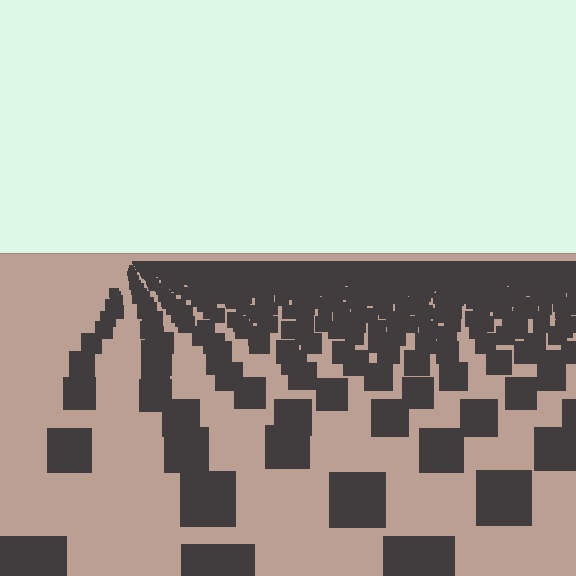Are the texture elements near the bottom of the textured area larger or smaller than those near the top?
Larger. Near the bottom, elements are closer to the viewer and appear at a bigger on-screen size.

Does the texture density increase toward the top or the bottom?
Density increases toward the top.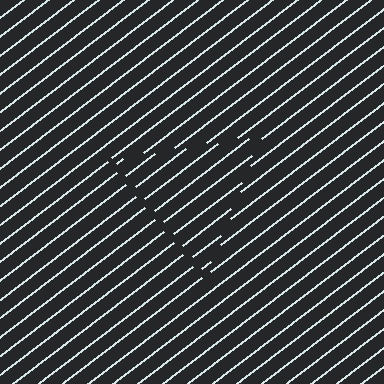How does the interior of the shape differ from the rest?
The interior of the shape contains the same grating, shifted by half a period — the contour is defined by the phase discontinuity where line-ends from the inner and outer gratings abut.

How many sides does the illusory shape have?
3 sides — the line-ends trace a triangle.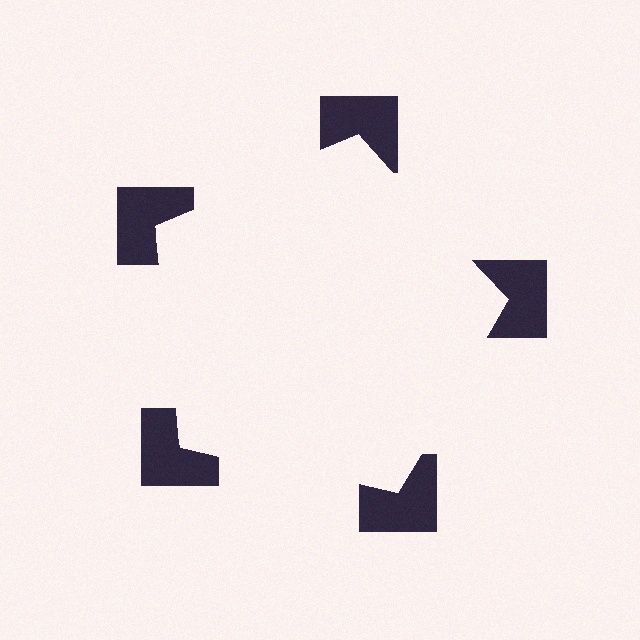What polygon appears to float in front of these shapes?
An illusory pentagon — its edges are inferred from the aligned wedge cuts in the notched squares, not physically drawn.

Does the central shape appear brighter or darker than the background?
It typically appears slightly brighter than the background, even though no actual brightness change is drawn.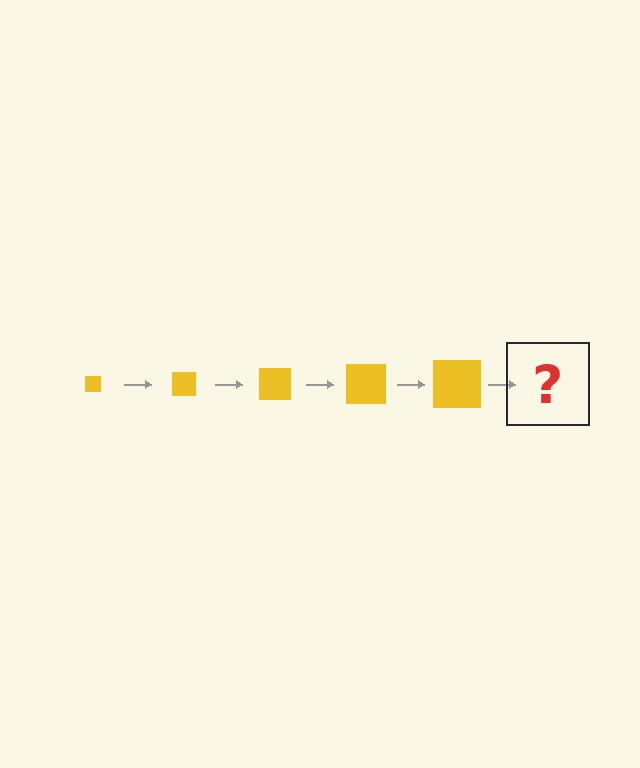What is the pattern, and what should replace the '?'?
The pattern is that the square gets progressively larger each step. The '?' should be a yellow square, larger than the previous one.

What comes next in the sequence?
The next element should be a yellow square, larger than the previous one.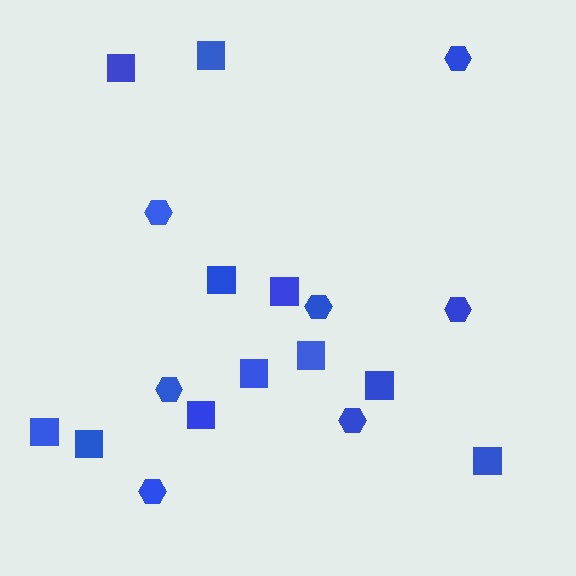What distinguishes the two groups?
There are 2 groups: one group of squares (11) and one group of hexagons (7).